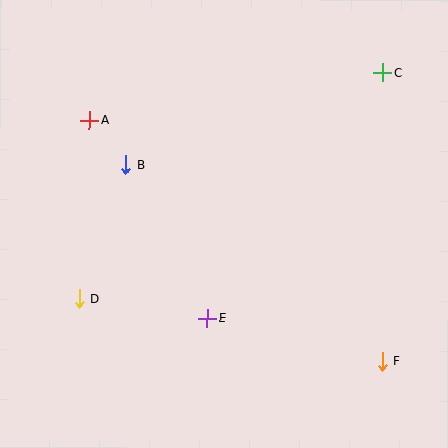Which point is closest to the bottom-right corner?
Point F is closest to the bottom-right corner.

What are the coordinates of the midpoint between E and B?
The midpoint between E and B is at (167, 241).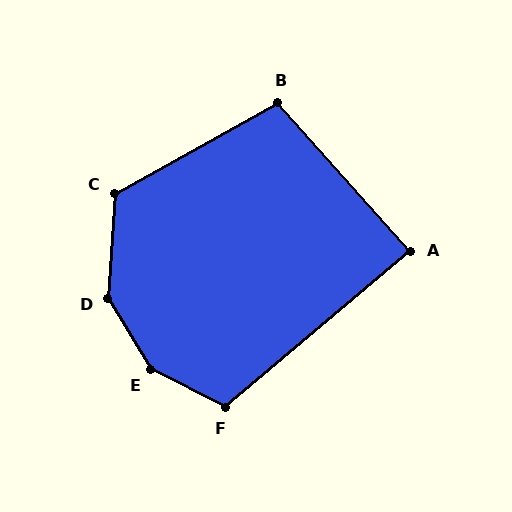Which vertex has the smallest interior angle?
A, at approximately 88 degrees.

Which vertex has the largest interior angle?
E, at approximately 149 degrees.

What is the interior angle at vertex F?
Approximately 113 degrees (obtuse).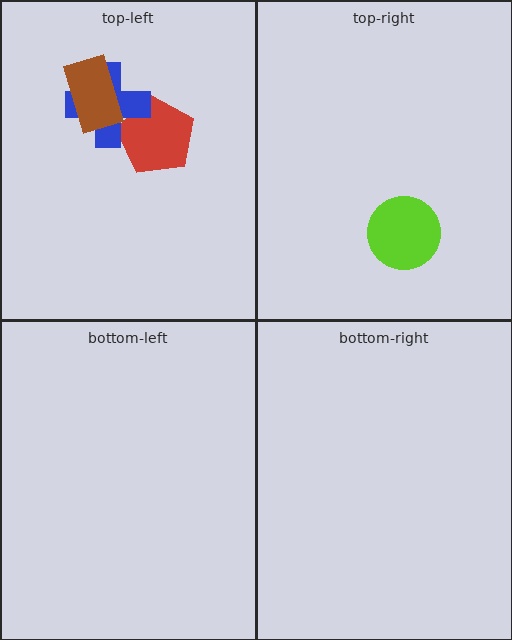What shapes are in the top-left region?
The red pentagon, the blue cross, the brown rectangle.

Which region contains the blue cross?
The top-left region.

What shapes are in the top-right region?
The lime circle.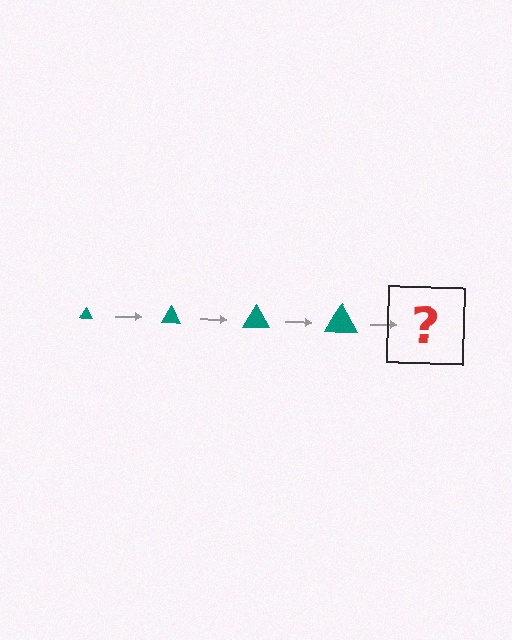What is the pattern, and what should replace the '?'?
The pattern is that the triangle gets progressively larger each step. The '?' should be a teal triangle, larger than the previous one.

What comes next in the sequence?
The next element should be a teal triangle, larger than the previous one.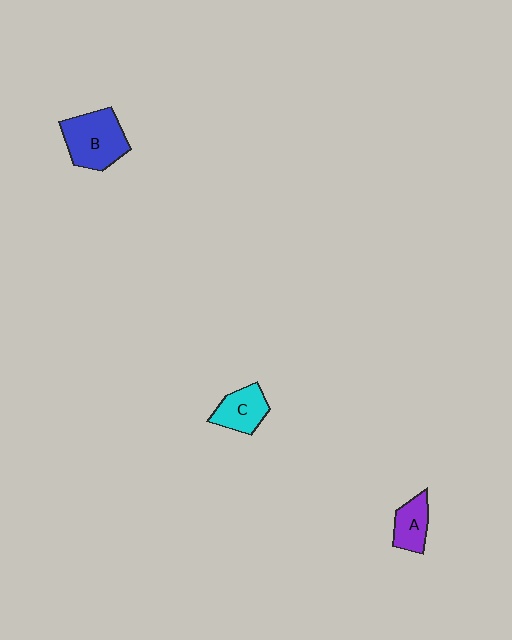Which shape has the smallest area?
Shape A (purple).